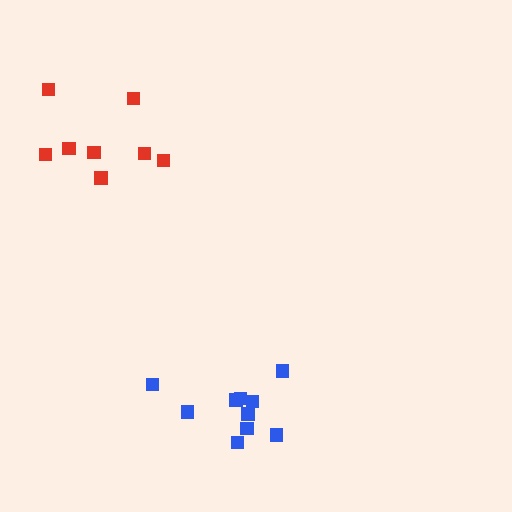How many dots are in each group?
Group 1: 10 dots, Group 2: 8 dots (18 total).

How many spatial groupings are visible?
There are 2 spatial groupings.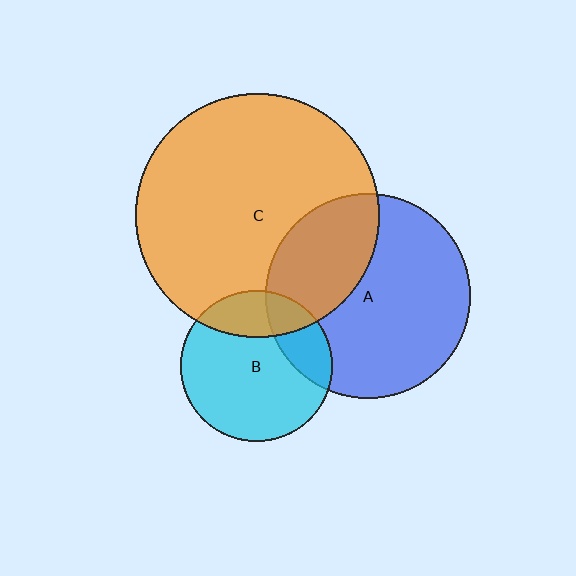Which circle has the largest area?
Circle C (orange).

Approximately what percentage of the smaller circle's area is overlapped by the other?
Approximately 20%.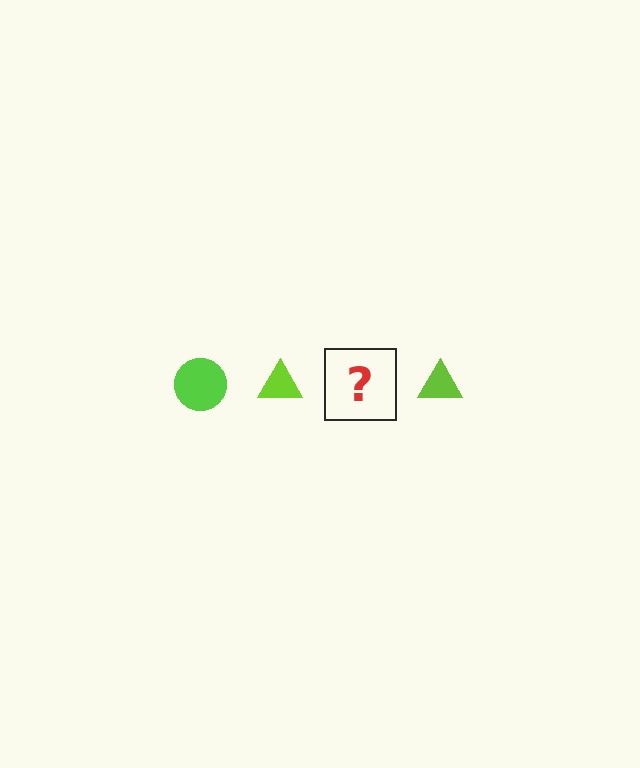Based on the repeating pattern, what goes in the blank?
The blank should be a lime circle.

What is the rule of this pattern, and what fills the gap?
The rule is that the pattern cycles through circle, triangle shapes in lime. The gap should be filled with a lime circle.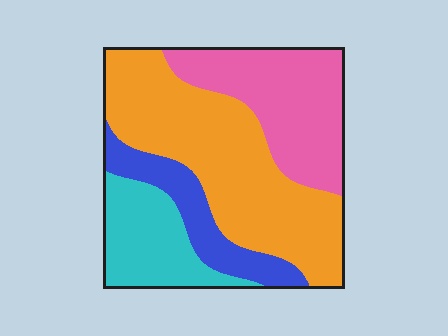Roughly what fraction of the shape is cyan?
Cyan takes up about one sixth (1/6) of the shape.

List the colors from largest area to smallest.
From largest to smallest: orange, pink, cyan, blue.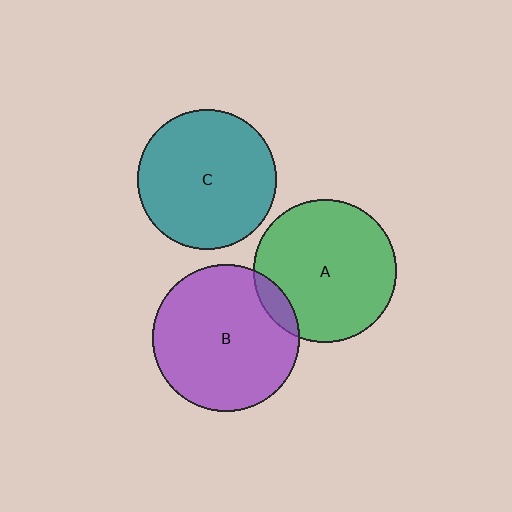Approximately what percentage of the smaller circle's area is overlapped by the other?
Approximately 10%.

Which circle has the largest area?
Circle B (purple).